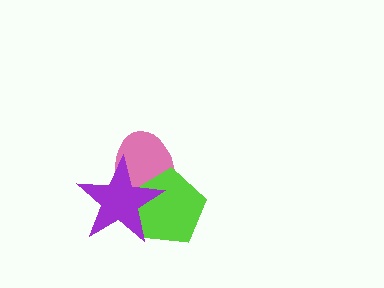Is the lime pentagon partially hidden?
Yes, it is partially covered by another shape.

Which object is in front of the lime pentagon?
The purple star is in front of the lime pentagon.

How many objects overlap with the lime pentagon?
2 objects overlap with the lime pentagon.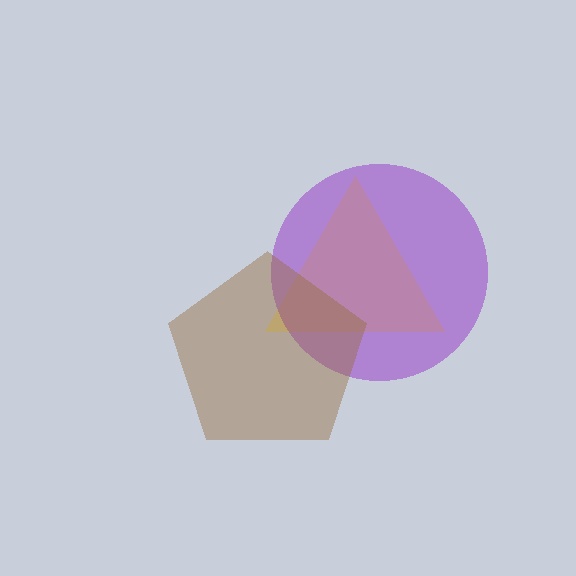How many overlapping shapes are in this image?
There are 3 overlapping shapes in the image.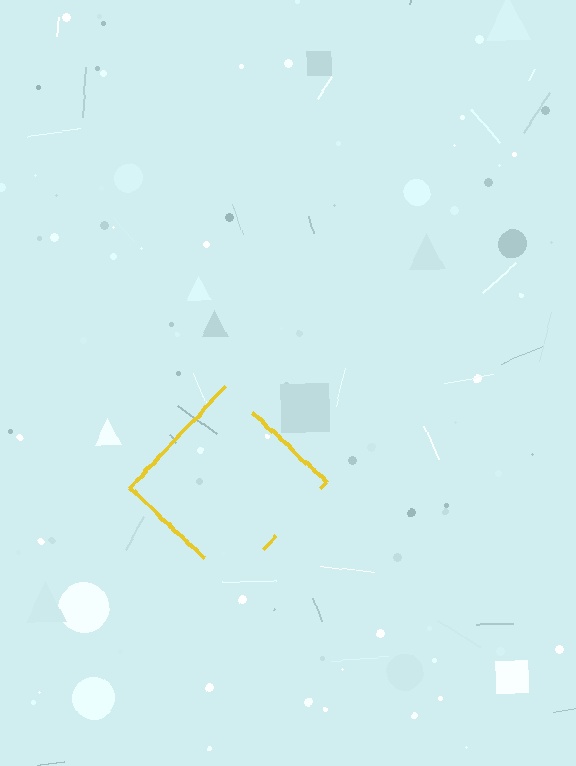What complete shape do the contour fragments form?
The contour fragments form a diamond.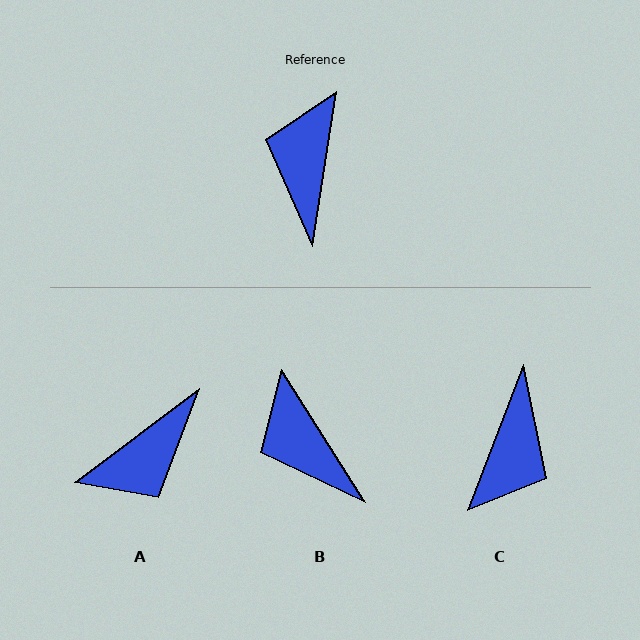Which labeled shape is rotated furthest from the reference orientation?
C, about 168 degrees away.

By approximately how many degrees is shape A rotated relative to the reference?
Approximately 135 degrees counter-clockwise.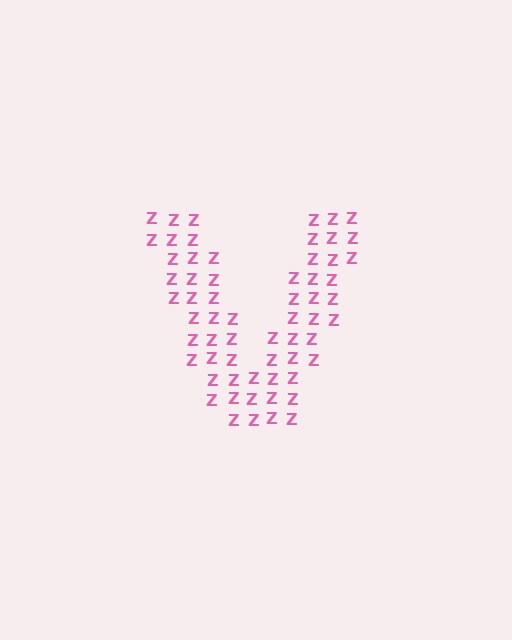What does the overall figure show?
The overall figure shows the letter V.